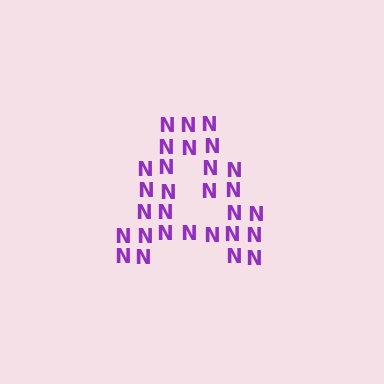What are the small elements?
The small elements are letter N's.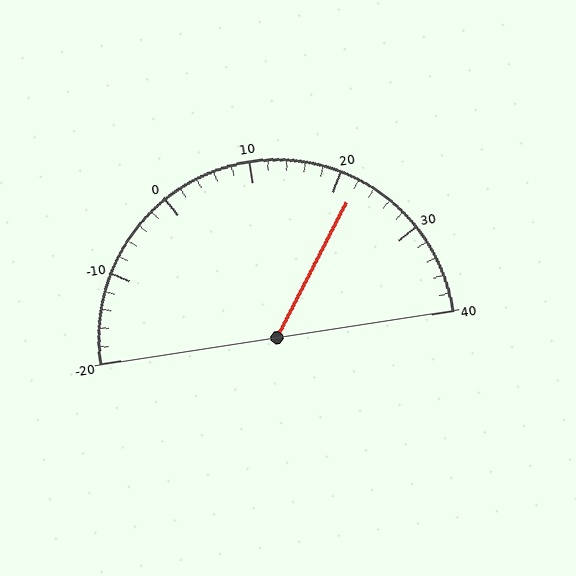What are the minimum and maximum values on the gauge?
The gauge ranges from -20 to 40.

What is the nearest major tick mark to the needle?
The nearest major tick mark is 20.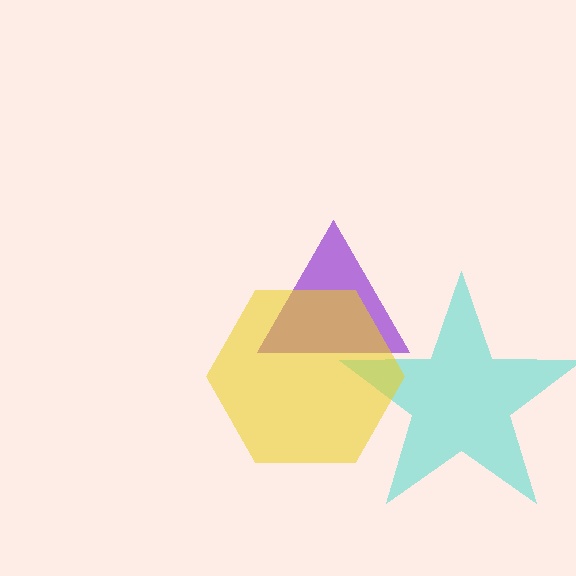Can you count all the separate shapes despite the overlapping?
Yes, there are 3 separate shapes.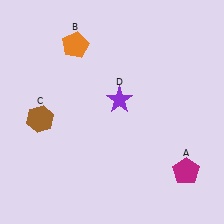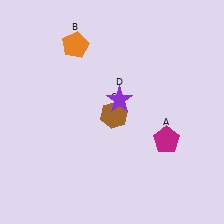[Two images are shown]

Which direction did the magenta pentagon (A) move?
The magenta pentagon (A) moved up.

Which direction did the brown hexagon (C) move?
The brown hexagon (C) moved right.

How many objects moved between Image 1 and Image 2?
2 objects moved between the two images.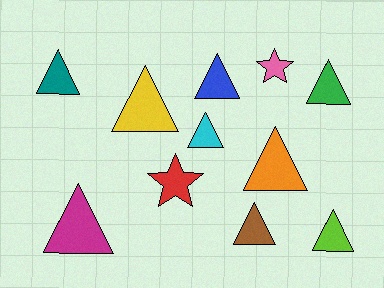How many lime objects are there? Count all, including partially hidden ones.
There is 1 lime object.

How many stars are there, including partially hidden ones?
There are 2 stars.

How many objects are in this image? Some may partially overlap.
There are 11 objects.